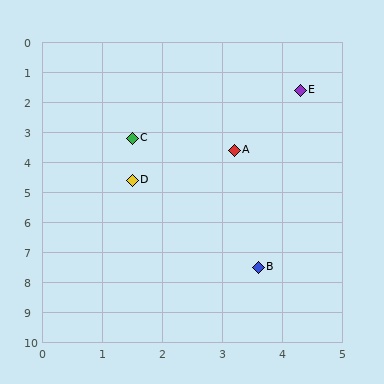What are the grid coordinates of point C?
Point C is at approximately (1.5, 3.2).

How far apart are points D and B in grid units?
Points D and B are about 3.6 grid units apart.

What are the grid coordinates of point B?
Point B is at approximately (3.6, 7.5).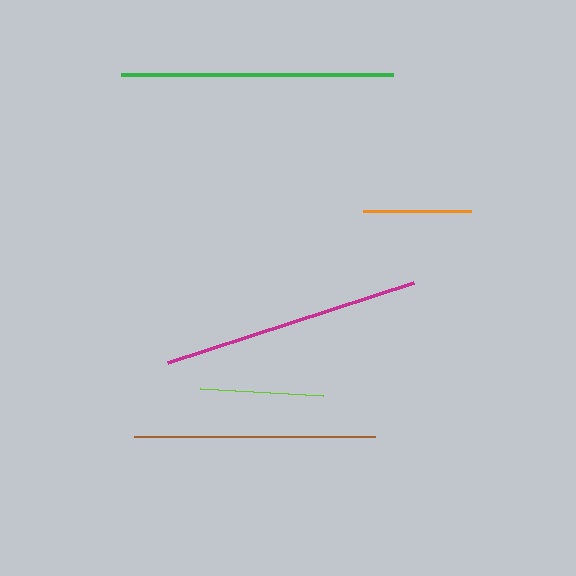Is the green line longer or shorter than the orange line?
The green line is longer than the orange line.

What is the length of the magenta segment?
The magenta segment is approximately 259 pixels long.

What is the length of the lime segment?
The lime segment is approximately 123 pixels long.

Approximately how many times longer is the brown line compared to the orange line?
The brown line is approximately 2.2 times the length of the orange line.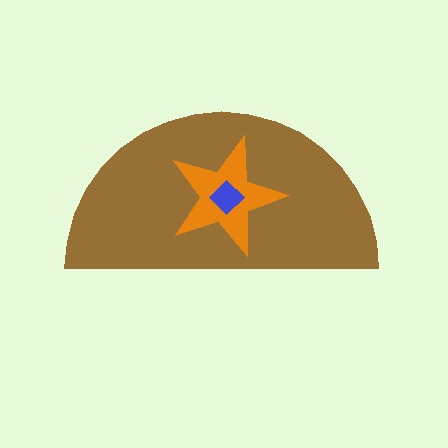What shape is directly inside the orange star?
The blue diamond.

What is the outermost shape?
The brown semicircle.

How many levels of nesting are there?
3.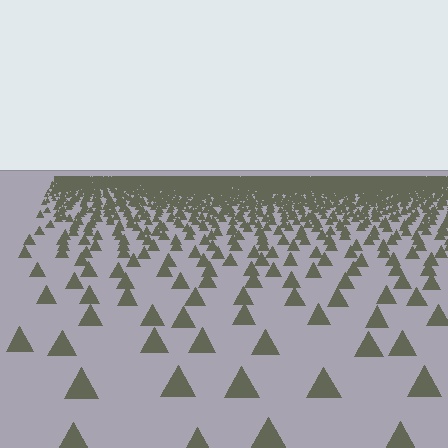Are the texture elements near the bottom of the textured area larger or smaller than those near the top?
Larger. Near the bottom, elements are closer to the viewer and appear at a bigger on-screen size.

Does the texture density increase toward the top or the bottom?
Density increases toward the top.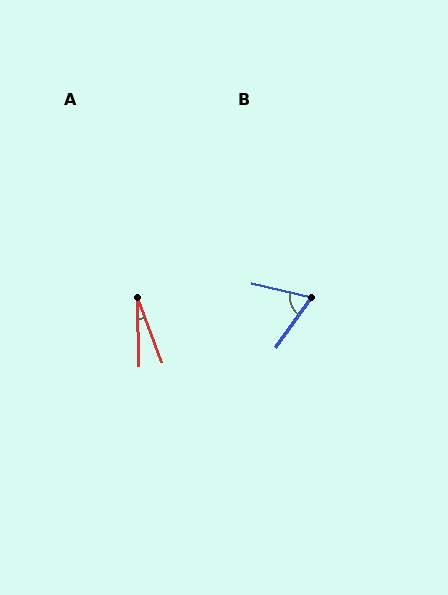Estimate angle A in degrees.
Approximately 19 degrees.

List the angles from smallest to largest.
A (19°), B (68°).